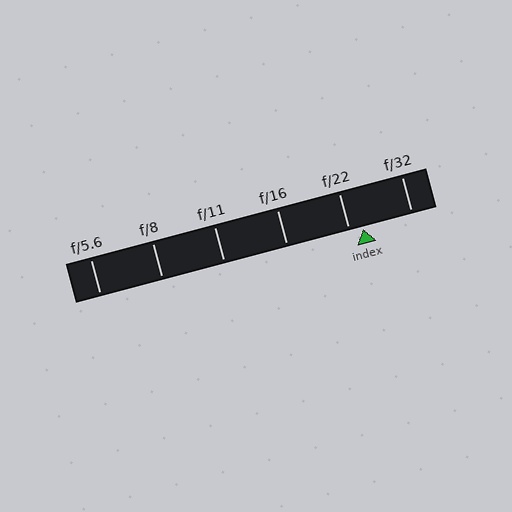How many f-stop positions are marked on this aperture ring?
There are 6 f-stop positions marked.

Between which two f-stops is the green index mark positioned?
The index mark is between f/22 and f/32.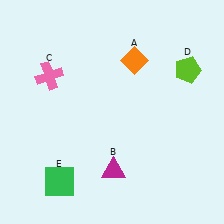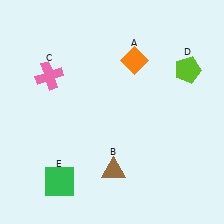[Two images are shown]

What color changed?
The triangle (B) changed from magenta in Image 1 to brown in Image 2.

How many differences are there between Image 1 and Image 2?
There is 1 difference between the two images.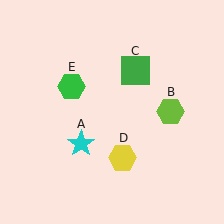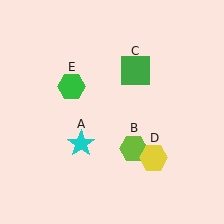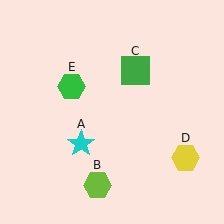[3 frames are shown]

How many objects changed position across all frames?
2 objects changed position: lime hexagon (object B), yellow hexagon (object D).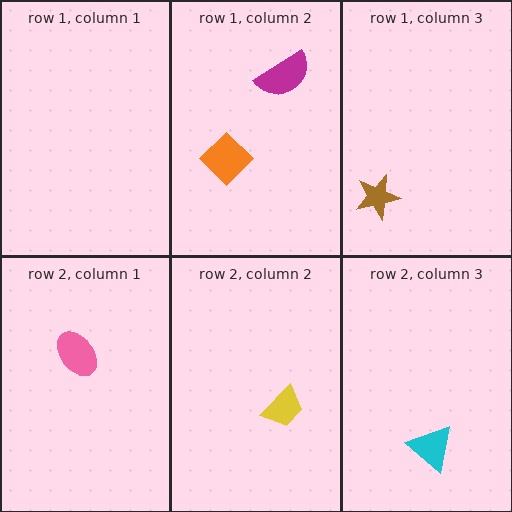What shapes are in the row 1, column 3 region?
The brown star.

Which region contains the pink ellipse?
The row 2, column 1 region.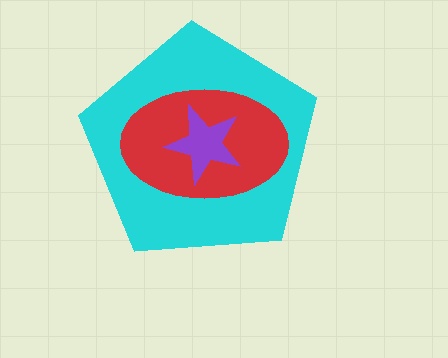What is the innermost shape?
The purple star.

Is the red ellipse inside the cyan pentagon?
Yes.